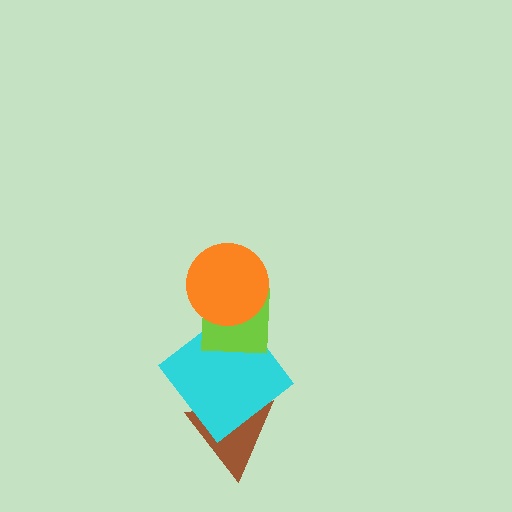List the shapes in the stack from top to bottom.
From top to bottom: the orange circle, the lime square, the cyan diamond, the brown triangle.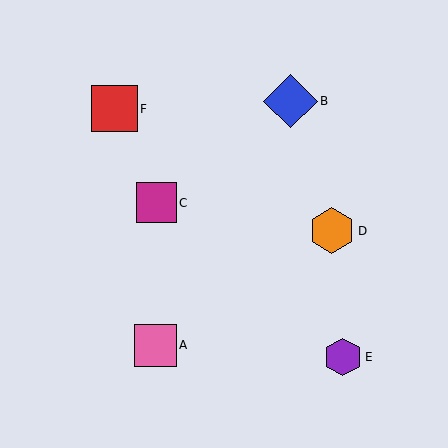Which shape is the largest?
The blue diamond (labeled B) is the largest.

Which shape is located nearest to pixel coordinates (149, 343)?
The pink square (labeled A) at (155, 345) is nearest to that location.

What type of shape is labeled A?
Shape A is a pink square.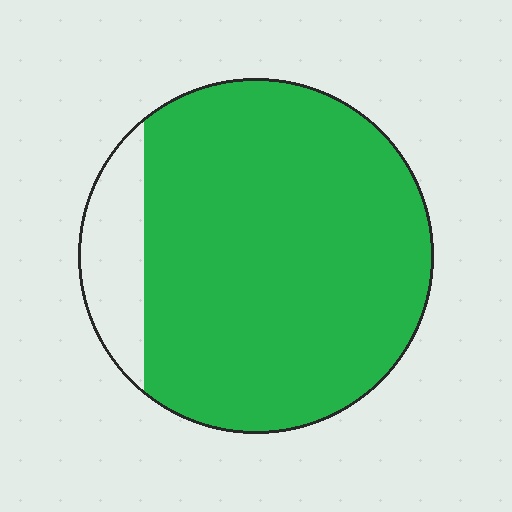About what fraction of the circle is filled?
About seven eighths (7/8).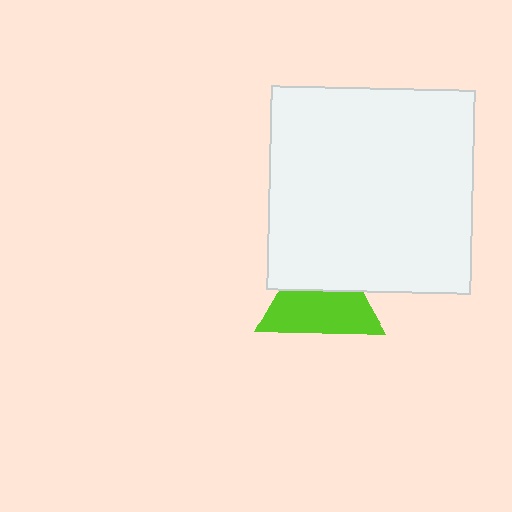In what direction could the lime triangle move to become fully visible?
The lime triangle could move down. That would shift it out from behind the white square entirely.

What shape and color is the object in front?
The object in front is a white square.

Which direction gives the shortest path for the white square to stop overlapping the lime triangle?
Moving up gives the shortest separation.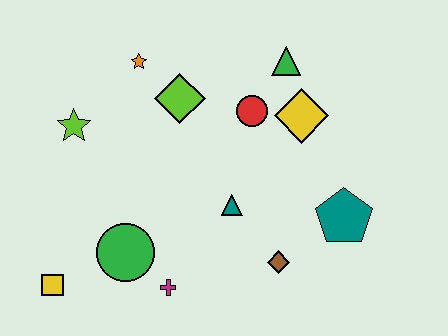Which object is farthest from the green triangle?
The yellow square is farthest from the green triangle.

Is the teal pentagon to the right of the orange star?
Yes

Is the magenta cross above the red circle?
No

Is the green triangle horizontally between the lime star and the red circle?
No